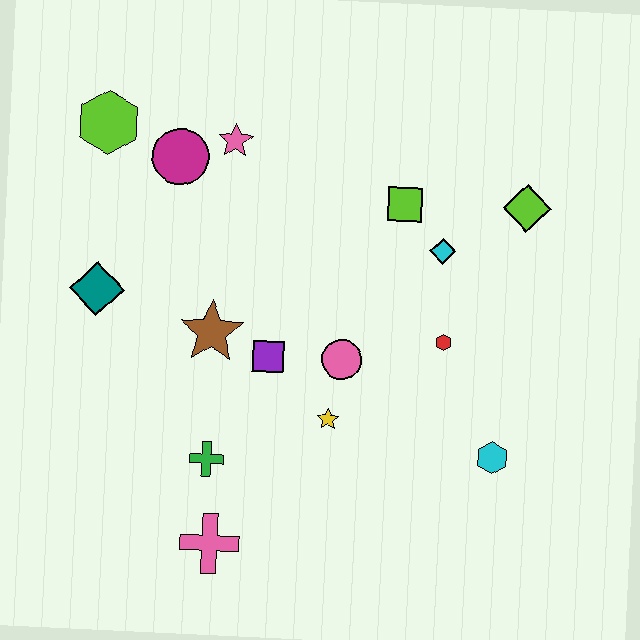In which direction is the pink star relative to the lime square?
The pink star is to the left of the lime square.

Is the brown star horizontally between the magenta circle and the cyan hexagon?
Yes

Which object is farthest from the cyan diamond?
The pink cross is farthest from the cyan diamond.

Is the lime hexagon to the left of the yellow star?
Yes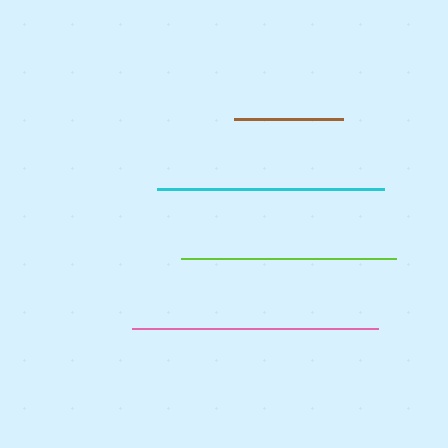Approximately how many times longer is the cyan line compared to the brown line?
The cyan line is approximately 2.1 times the length of the brown line.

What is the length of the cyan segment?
The cyan segment is approximately 226 pixels long.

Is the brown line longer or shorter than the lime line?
The lime line is longer than the brown line.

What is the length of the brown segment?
The brown segment is approximately 109 pixels long.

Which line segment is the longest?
The pink line is the longest at approximately 246 pixels.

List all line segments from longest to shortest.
From longest to shortest: pink, cyan, lime, brown.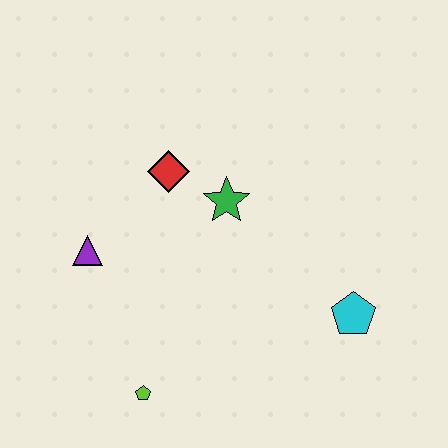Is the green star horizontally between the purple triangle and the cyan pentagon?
Yes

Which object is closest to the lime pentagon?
The purple triangle is closest to the lime pentagon.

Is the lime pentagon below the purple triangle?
Yes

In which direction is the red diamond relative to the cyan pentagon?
The red diamond is to the left of the cyan pentagon.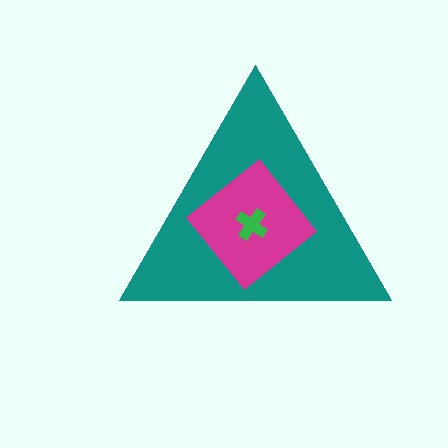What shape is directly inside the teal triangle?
The magenta diamond.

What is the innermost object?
The green cross.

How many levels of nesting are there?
3.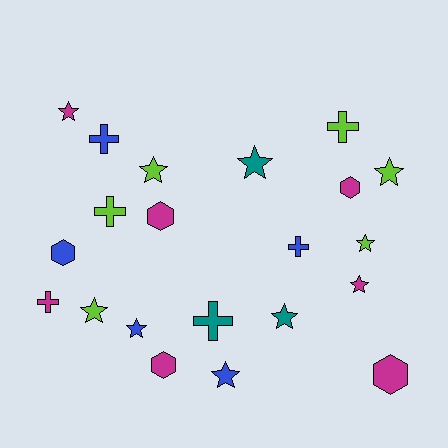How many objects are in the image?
There are 21 objects.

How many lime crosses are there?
There are 2 lime crosses.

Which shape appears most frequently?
Star, with 10 objects.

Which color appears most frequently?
Magenta, with 7 objects.